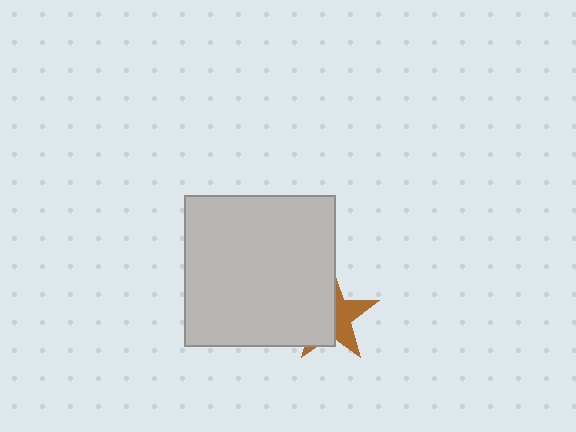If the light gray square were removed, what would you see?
You would see the complete brown star.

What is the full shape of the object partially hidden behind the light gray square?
The partially hidden object is a brown star.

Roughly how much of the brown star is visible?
A small part of it is visible (roughly 43%).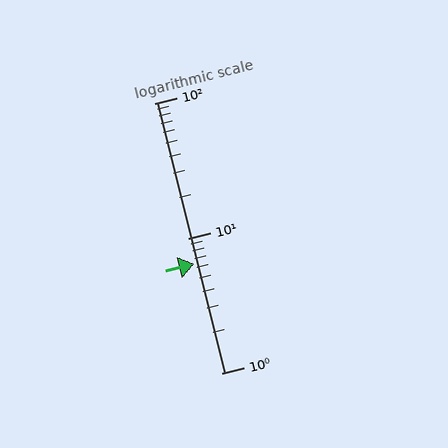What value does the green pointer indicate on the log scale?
The pointer indicates approximately 6.5.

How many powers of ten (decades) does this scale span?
The scale spans 2 decades, from 1 to 100.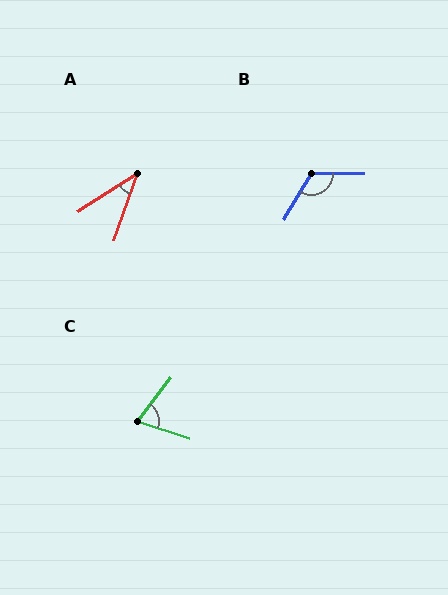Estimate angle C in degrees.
Approximately 71 degrees.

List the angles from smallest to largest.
A (38°), C (71°), B (122°).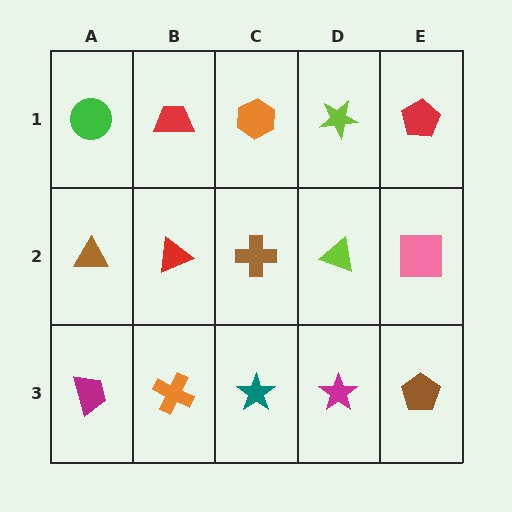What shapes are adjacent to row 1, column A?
A brown triangle (row 2, column A), a red trapezoid (row 1, column B).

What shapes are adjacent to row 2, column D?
A lime star (row 1, column D), a magenta star (row 3, column D), a brown cross (row 2, column C), a pink square (row 2, column E).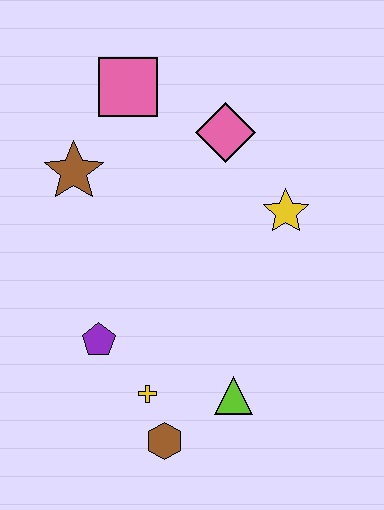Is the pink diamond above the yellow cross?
Yes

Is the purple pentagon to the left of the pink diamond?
Yes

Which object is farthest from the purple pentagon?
The pink square is farthest from the purple pentagon.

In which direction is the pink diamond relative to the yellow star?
The pink diamond is above the yellow star.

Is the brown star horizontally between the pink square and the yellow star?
No